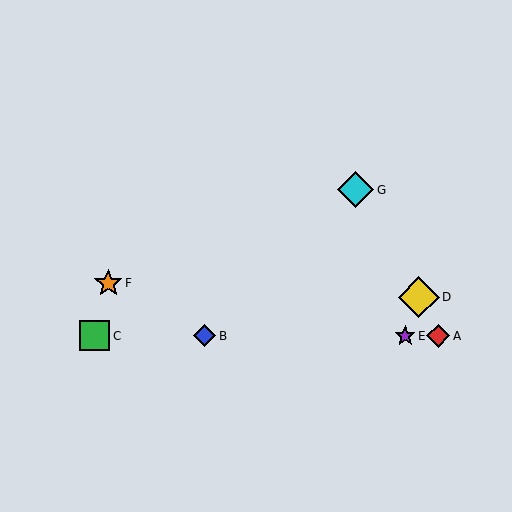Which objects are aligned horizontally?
Objects A, B, C, E are aligned horizontally.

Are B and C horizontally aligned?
Yes, both are at y≈336.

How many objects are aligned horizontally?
4 objects (A, B, C, E) are aligned horizontally.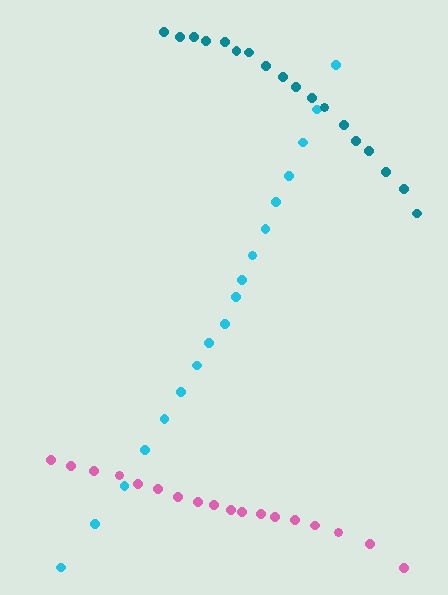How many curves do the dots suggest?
There are 3 distinct paths.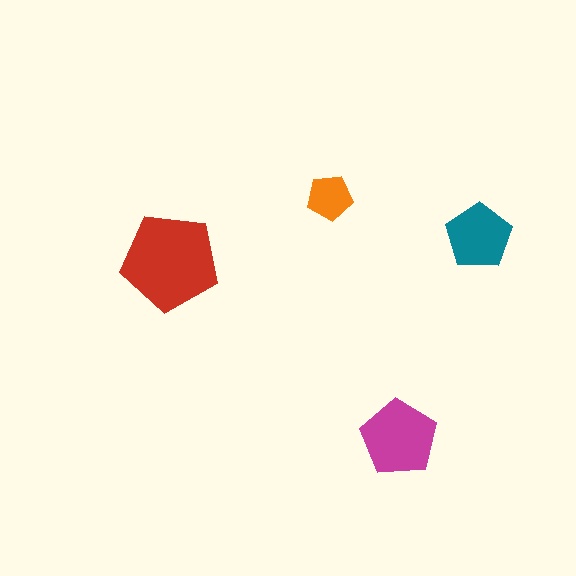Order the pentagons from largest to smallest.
the red one, the magenta one, the teal one, the orange one.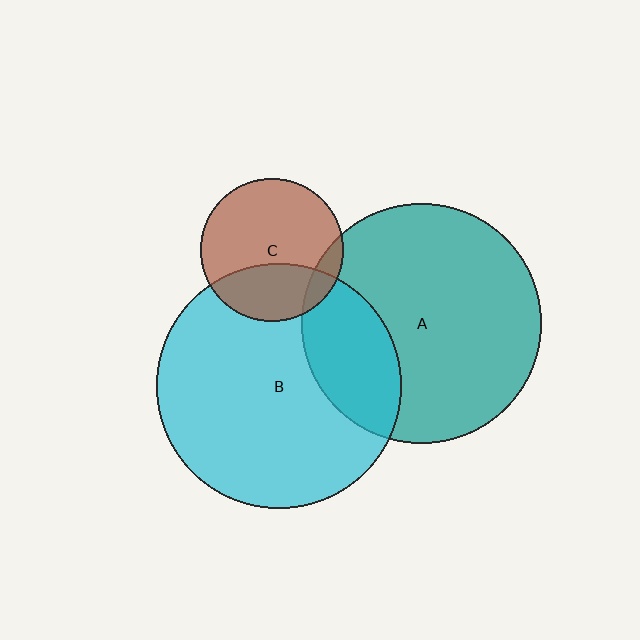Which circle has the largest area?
Circle B (cyan).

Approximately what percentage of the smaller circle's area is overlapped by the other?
Approximately 30%.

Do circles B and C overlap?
Yes.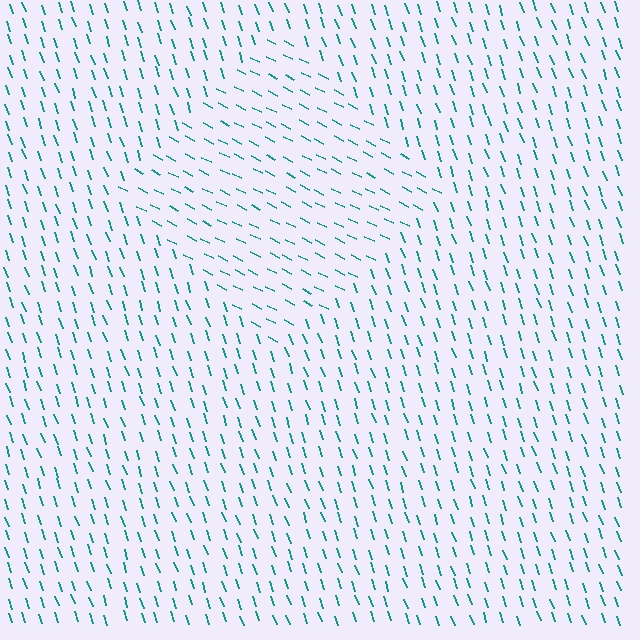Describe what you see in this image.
The image is filled with small teal line segments. A diamond region in the image has lines oriented differently from the surrounding lines, creating a visible texture boundary.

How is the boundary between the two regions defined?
The boundary is defined purely by a change in line orientation (approximately 45 degrees difference). All lines are the same color and thickness.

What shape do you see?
I see a diamond.